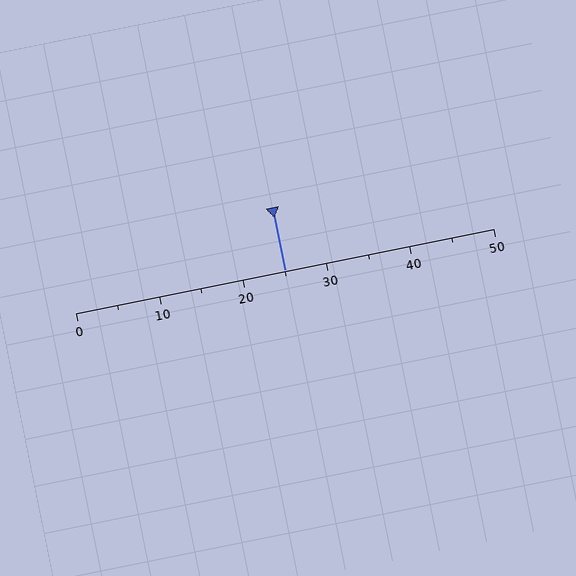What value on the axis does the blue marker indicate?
The marker indicates approximately 25.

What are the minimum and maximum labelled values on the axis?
The axis runs from 0 to 50.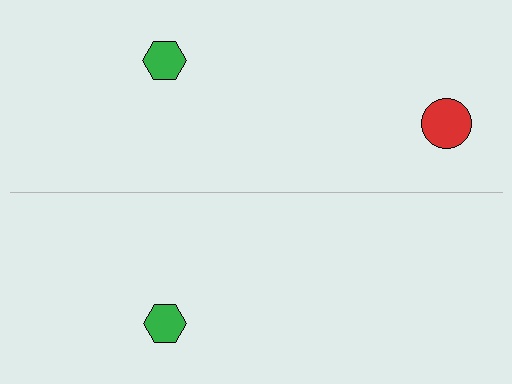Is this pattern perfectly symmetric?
No, the pattern is not perfectly symmetric. A red circle is missing from the bottom side.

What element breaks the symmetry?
A red circle is missing from the bottom side.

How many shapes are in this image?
There are 3 shapes in this image.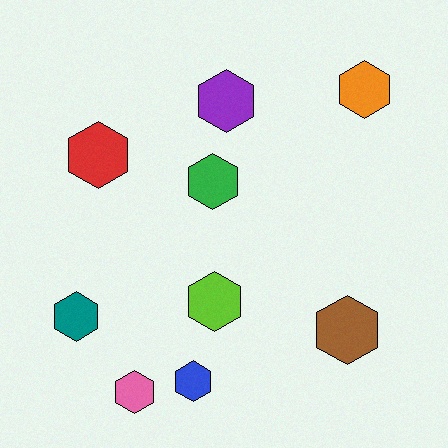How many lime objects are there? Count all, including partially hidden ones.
There is 1 lime object.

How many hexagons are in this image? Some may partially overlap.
There are 9 hexagons.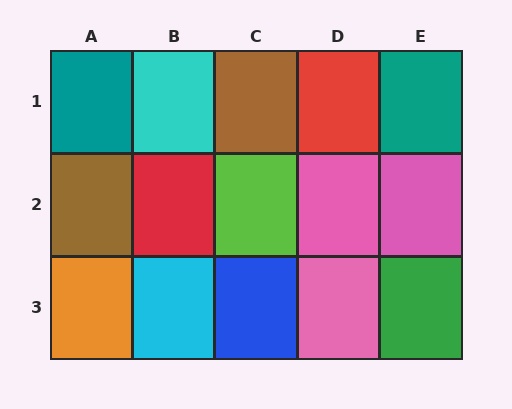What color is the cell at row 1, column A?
Teal.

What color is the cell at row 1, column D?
Red.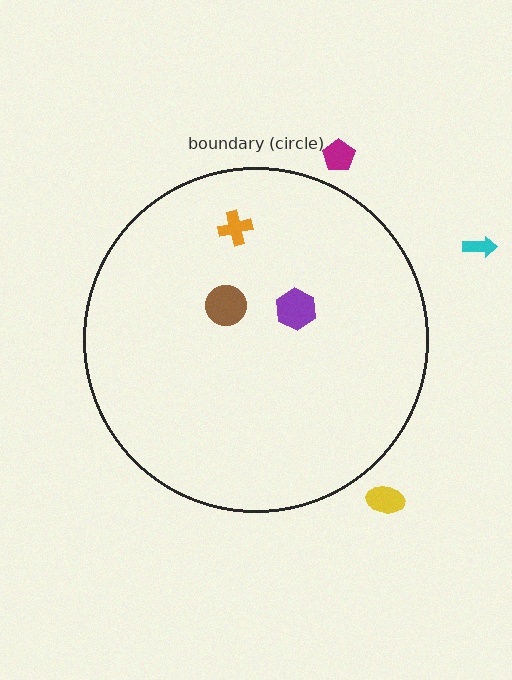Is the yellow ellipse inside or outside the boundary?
Outside.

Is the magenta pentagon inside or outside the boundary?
Outside.